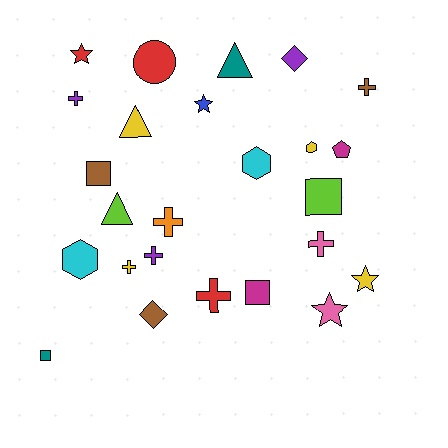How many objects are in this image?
There are 25 objects.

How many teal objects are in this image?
There are 2 teal objects.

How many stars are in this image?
There are 4 stars.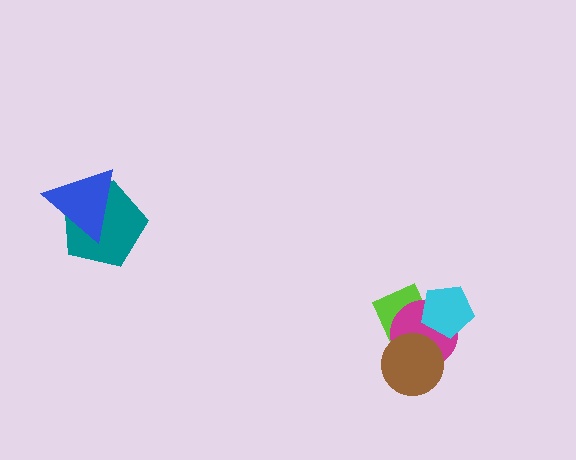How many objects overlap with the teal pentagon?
1 object overlaps with the teal pentagon.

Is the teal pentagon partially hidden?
Yes, it is partially covered by another shape.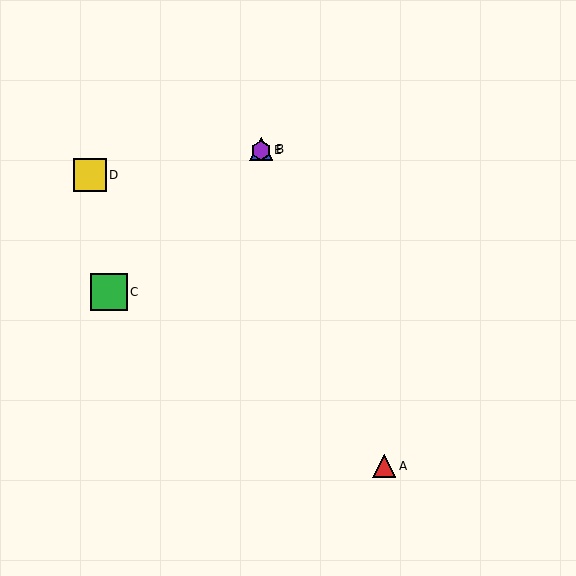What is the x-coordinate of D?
Object D is at x≈90.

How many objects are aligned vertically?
2 objects (B, E) are aligned vertically.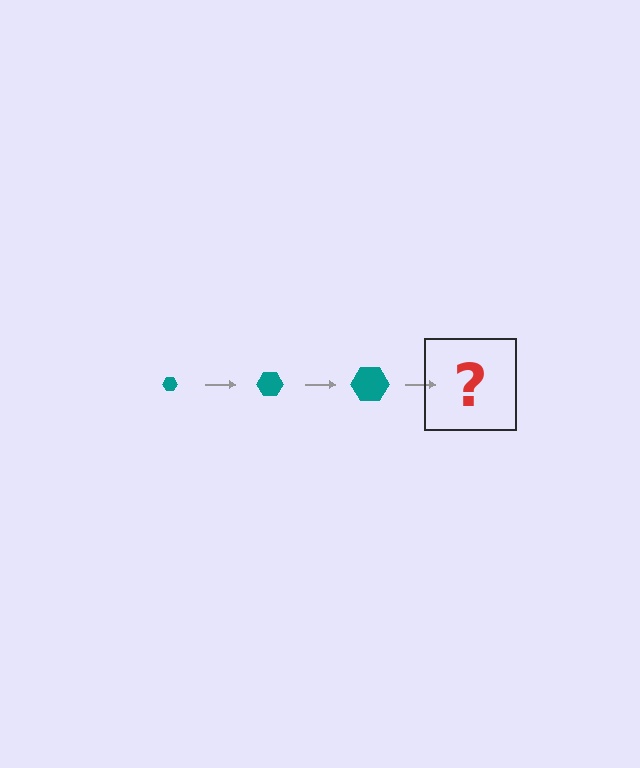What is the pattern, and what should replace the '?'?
The pattern is that the hexagon gets progressively larger each step. The '?' should be a teal hexagon, larger than the previous one.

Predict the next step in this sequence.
The next step is a teal hexagon, larger than the previous one.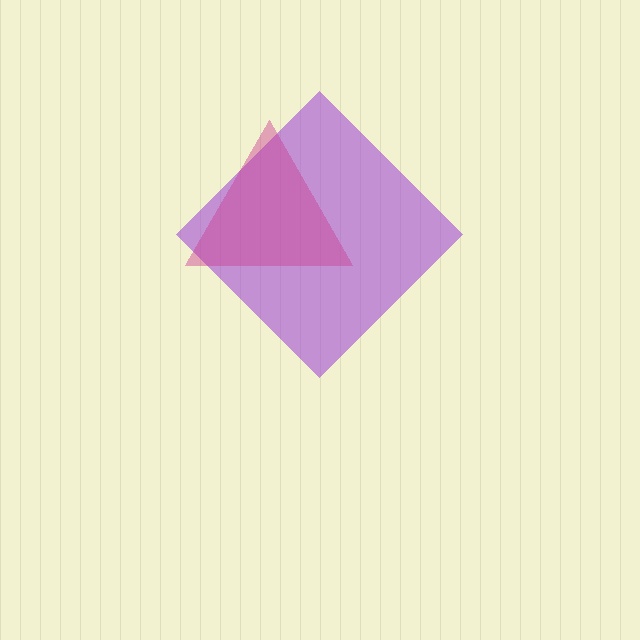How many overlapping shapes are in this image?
There are 2 overlapping shapes in the image.